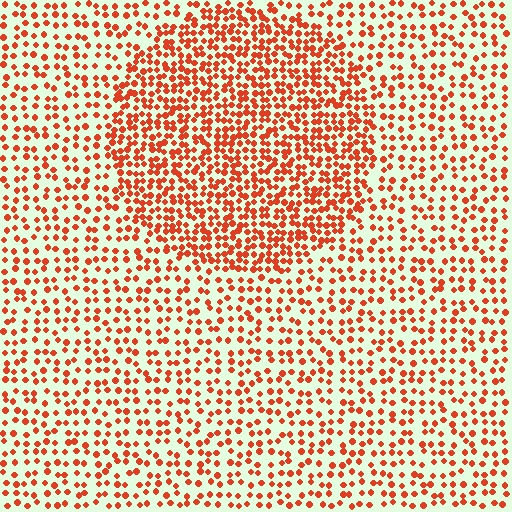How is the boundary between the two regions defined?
The boundary is defined by a change in element density (approximately 1.9x ratio). All elements are the same color, size, and shape.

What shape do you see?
I see a circle.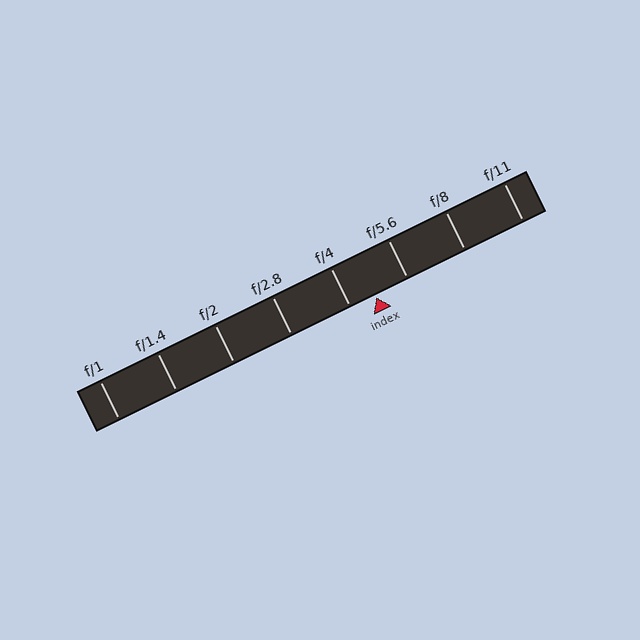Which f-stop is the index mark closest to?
The index mark is closest to f/4.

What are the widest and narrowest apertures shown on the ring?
The widest aperture shown is f/1 and the narrowest is f/11.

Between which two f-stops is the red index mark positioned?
The index mark is between f/4 and f/5.6.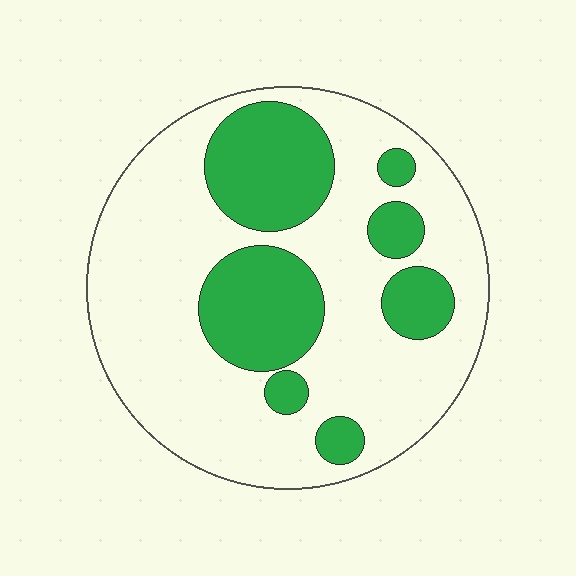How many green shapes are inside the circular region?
7.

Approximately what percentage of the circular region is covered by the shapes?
Approximately 30%.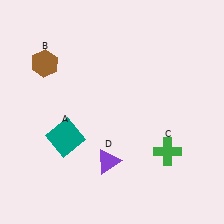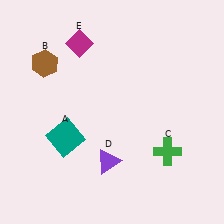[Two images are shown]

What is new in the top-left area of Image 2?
A magenta diamond (E) was added in the top-left area of Image 2.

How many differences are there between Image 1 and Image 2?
There is 1 difference between the two images.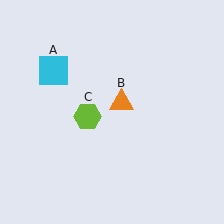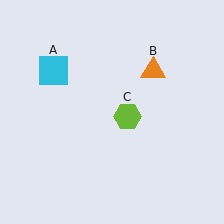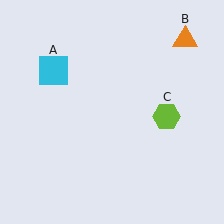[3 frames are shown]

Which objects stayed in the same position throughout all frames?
Cyan square (object A) remained stationary.